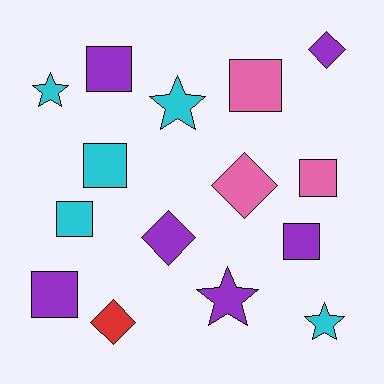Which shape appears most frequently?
Square, with 7 objects.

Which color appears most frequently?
Purple, with 6 objects.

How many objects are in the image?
There are 15 objects.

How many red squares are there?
There are no red squares.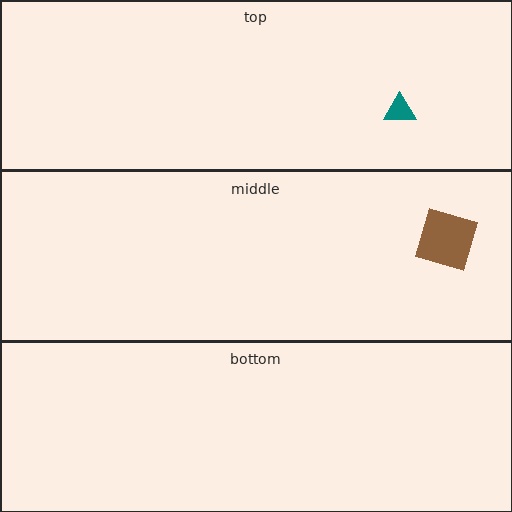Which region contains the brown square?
The middle region.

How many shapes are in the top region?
1.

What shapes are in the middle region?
The lime square, the brown square.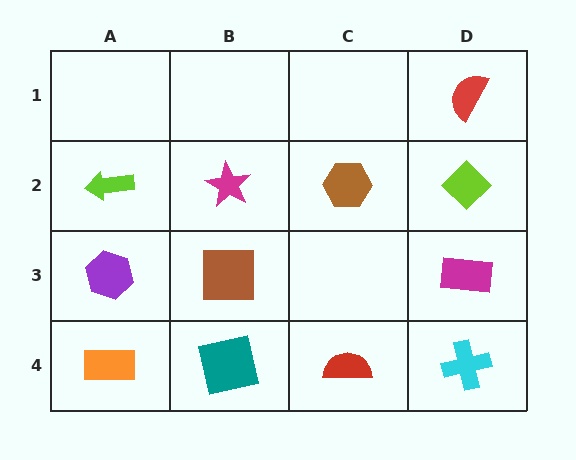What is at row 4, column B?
A teal square.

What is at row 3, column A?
A purple hexagon.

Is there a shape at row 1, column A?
No, that cell is empty.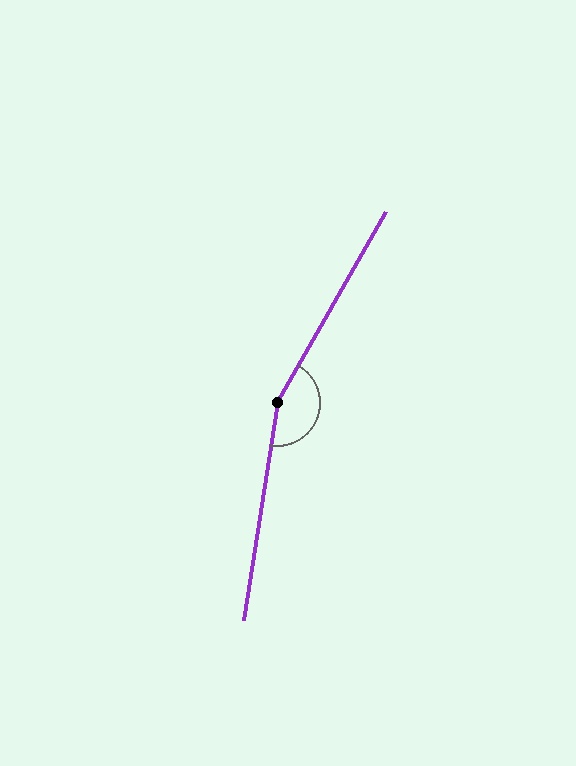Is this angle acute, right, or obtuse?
It is obtuse.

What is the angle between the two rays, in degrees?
Approximately 159 degrees.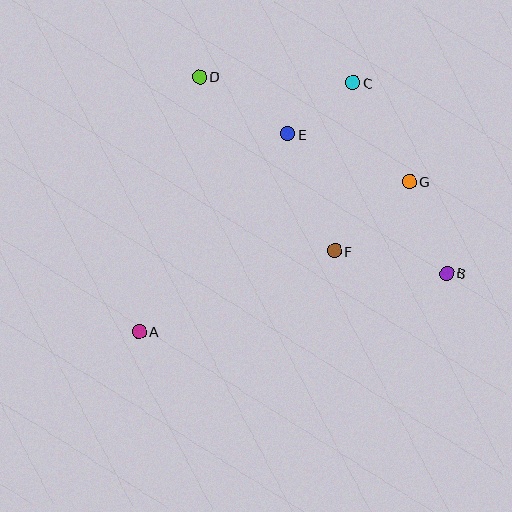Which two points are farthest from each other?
Points A and C are farthest from each other.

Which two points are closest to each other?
Points C and E are closest to each other.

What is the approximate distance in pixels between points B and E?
The distance between B and E is approximately 212 pixels.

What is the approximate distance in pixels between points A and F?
The distance between A and F is approximately 211 pixels.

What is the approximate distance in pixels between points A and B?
The distance between A and B is approximately 313 pixels.